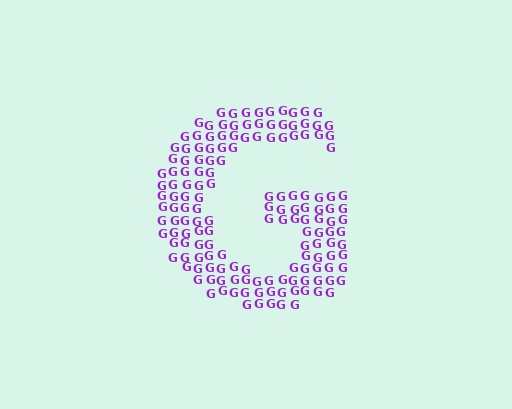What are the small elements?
The small elements are letter G's.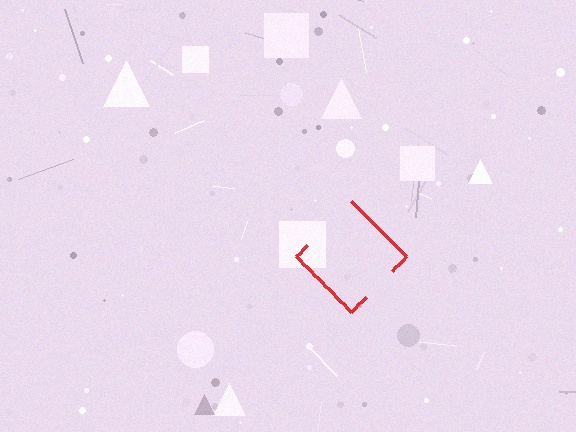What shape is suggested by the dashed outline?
The dashed outline suggests a diamond.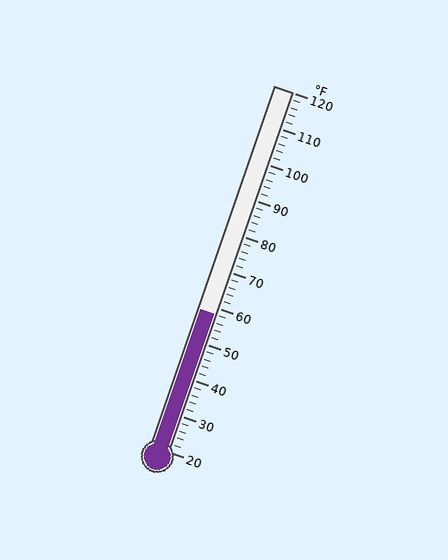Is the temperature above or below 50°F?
The temperature is above 50°F.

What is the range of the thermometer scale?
The thermometer scale ranges from 20°F to 120°F.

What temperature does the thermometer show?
The thermometer shows approximately 58°F.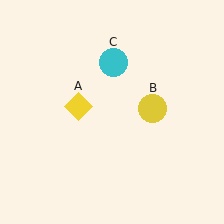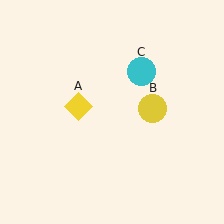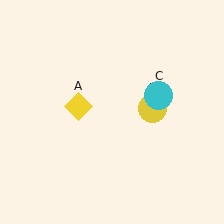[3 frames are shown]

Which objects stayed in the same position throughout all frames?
Yellow diamond (object A) and yellow circle (object B) remained stationary.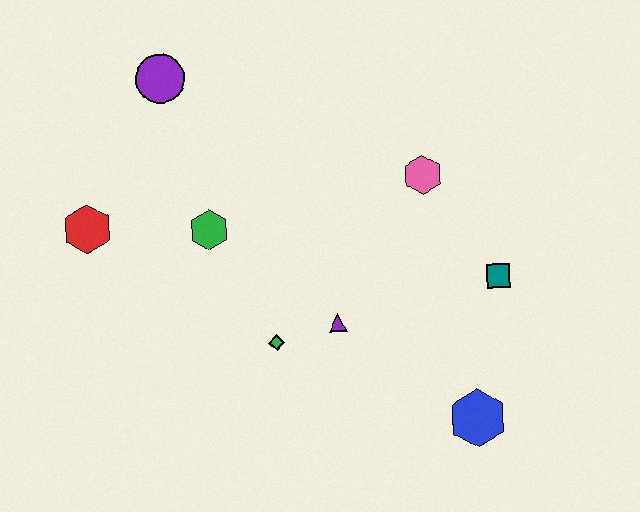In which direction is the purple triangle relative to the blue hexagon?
The purple triangle is to the left of the blue hexagon.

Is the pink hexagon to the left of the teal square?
Yes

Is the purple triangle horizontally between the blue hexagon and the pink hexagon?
No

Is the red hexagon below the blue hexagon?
No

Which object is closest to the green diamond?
The purple triangle is closest to the green diamond.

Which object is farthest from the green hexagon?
The blue hexagon is farthest from the green hexagon.